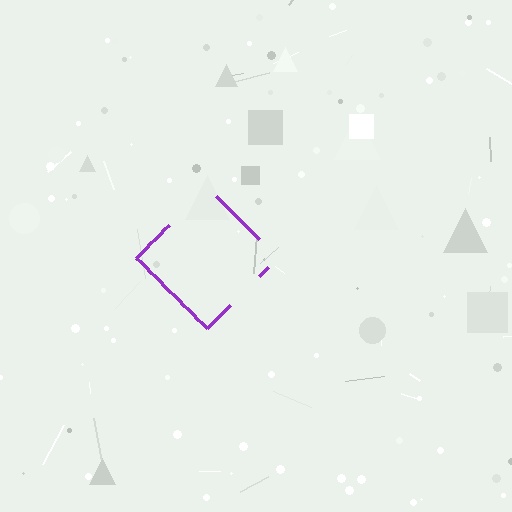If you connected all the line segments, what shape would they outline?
They would outline a diamond.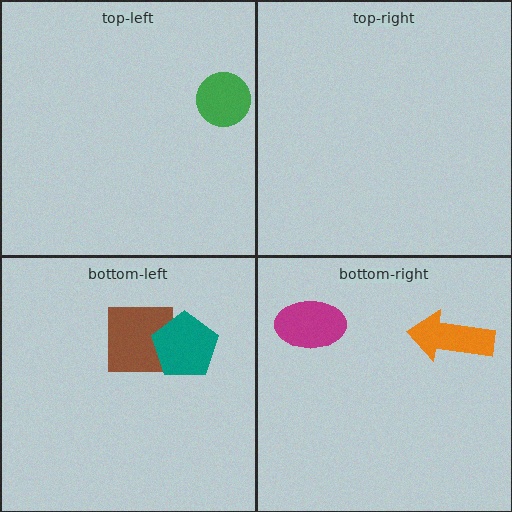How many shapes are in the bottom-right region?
2.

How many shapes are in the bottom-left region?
2.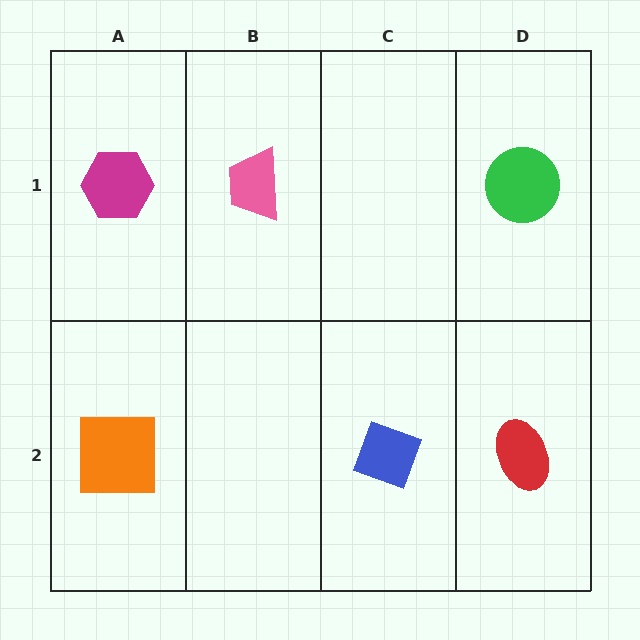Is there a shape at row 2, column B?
No, that cell is empty.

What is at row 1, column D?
A green circle.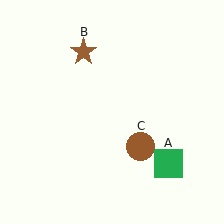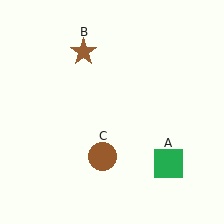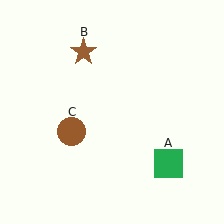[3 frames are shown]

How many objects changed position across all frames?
1 object changed position: brown circle (object C).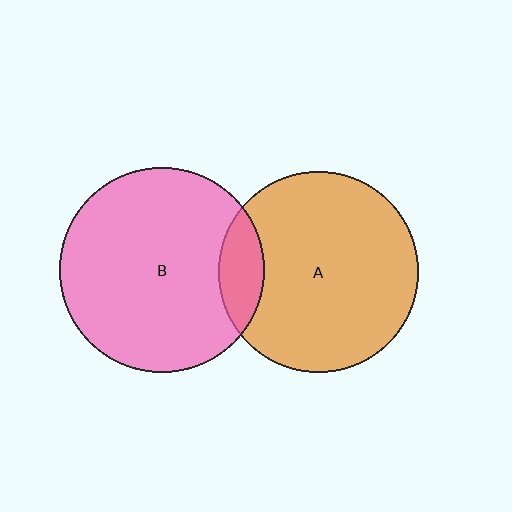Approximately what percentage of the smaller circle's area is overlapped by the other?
Approximately 15%.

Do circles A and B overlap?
Yes.